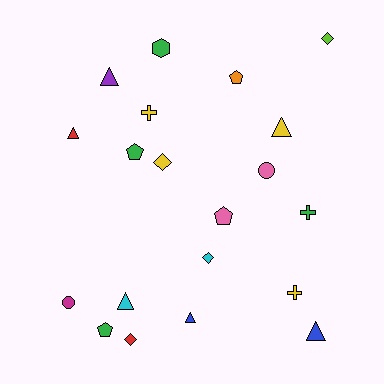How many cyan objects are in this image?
There are 2 cyan objects.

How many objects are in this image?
There are 20 objects.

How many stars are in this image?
There are no stars.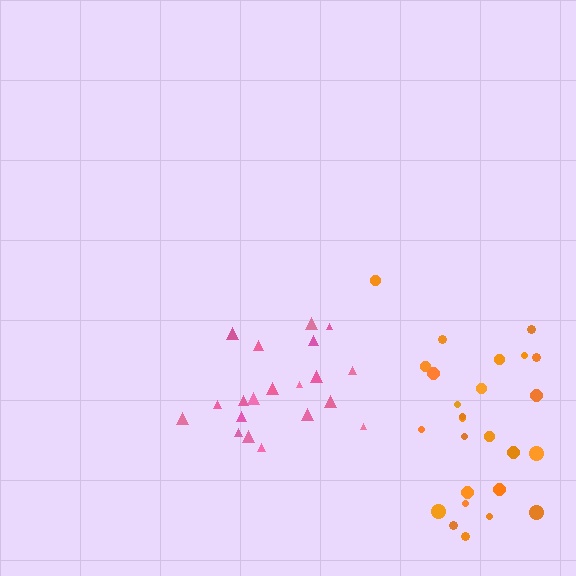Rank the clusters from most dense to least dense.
pink, orange.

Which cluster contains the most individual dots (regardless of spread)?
Orange (26).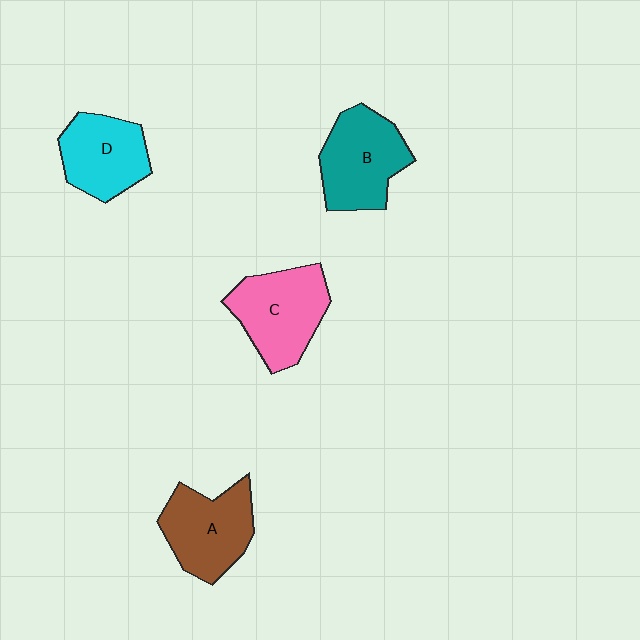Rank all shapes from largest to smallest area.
From largest to smallest: C (pink), B (teal), A (brown), D (cyan).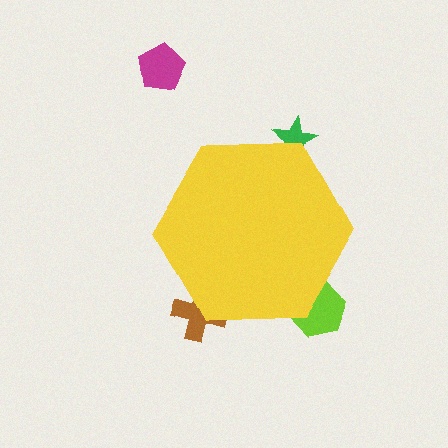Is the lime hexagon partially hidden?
Yes, the lime hexagon is partially hidden behind the yellow hexagon.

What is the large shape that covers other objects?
A yellow hexagon.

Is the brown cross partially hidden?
Yes, the brown cross is partially hidden behind the yellow hexagon.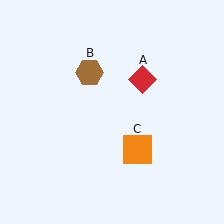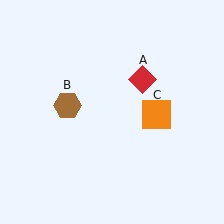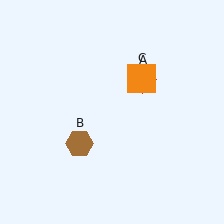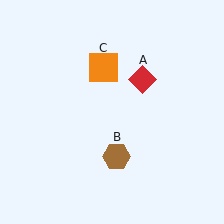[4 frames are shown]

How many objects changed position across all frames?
2 objects changed position: brown hexagon (object B), orange square (object C).